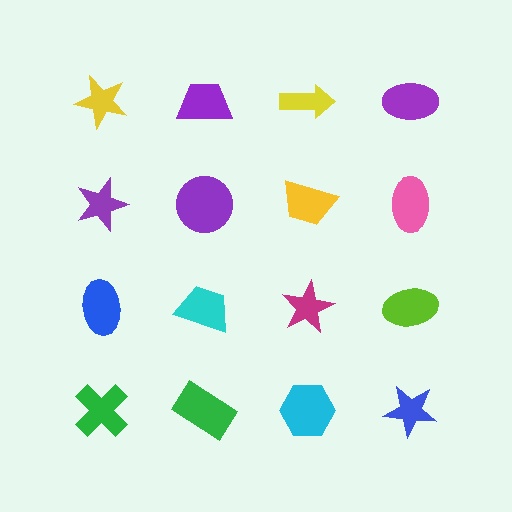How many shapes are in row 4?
4 shapes.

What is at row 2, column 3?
A yellow trapezoid.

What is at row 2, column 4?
A pink ellipse.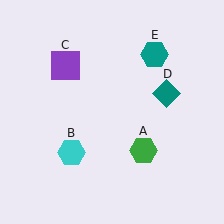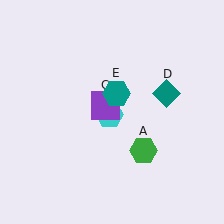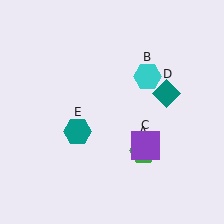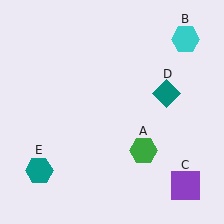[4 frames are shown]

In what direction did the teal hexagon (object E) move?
The teal hexagon (object E) moved down and to the left.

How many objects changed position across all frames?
3 objects changed position: cyan hexagon (object B), purple square (object C), teal hexagon (object E).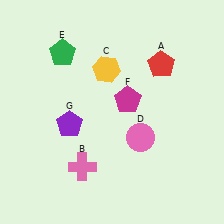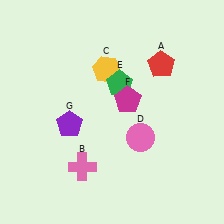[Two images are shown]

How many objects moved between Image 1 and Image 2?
1 object moved between the two images.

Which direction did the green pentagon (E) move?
The green pentagon (E) moved right.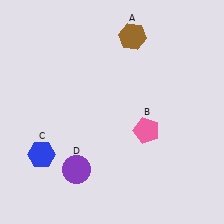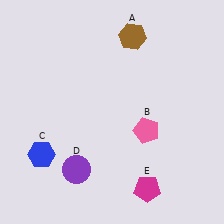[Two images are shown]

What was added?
A magenta pentagon (E) was added in Image 2.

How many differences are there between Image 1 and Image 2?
There is 1 difference between the two images.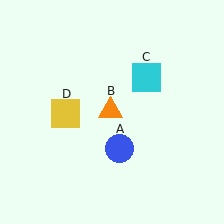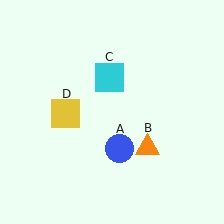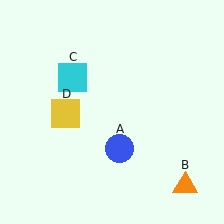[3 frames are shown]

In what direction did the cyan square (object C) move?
The cyan square (object C) moved left.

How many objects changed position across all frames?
2 objects changed position: orange triangle (object B), cyan square (object C).